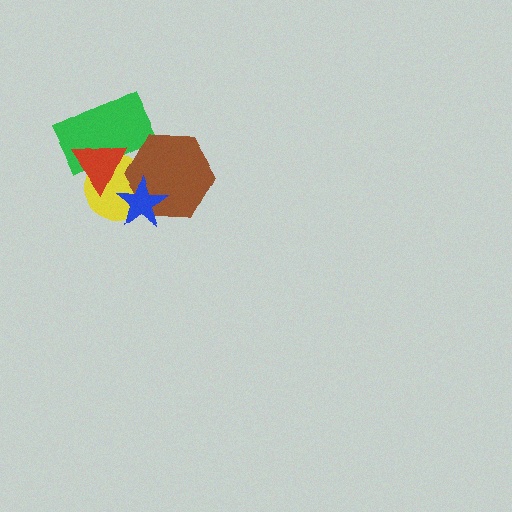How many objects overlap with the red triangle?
2 objects overlap with the red triangle.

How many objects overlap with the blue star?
2 objects overlap with the blue star.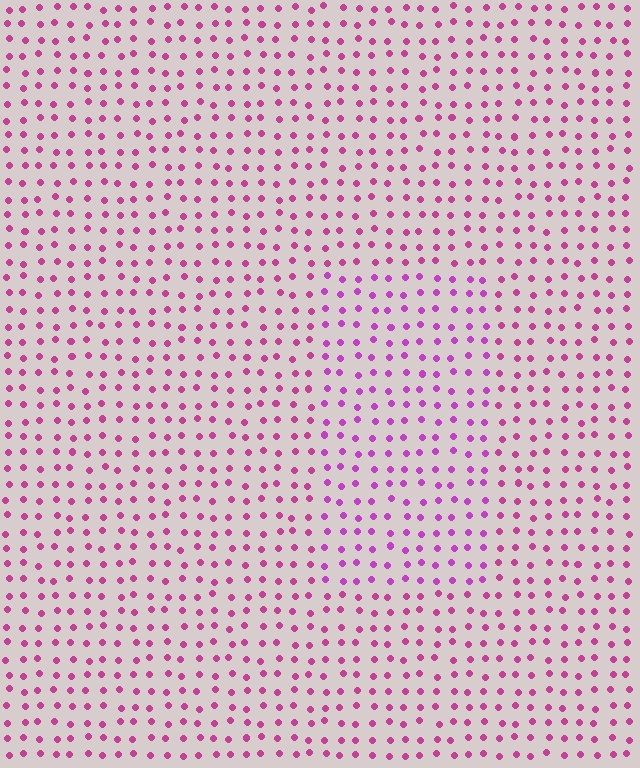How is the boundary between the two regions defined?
The boundary is defined purely by a slight shift in hue (about 22 degrees). Spacing, size, and orientation are identical on both sides.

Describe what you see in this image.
The image is filled with small magenta elements in a uniform arrangement. A rectangle-shaped region is visible where the elements are tinted to a slightly different hue, forming a subtle color boundary.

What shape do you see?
I see a rectangle.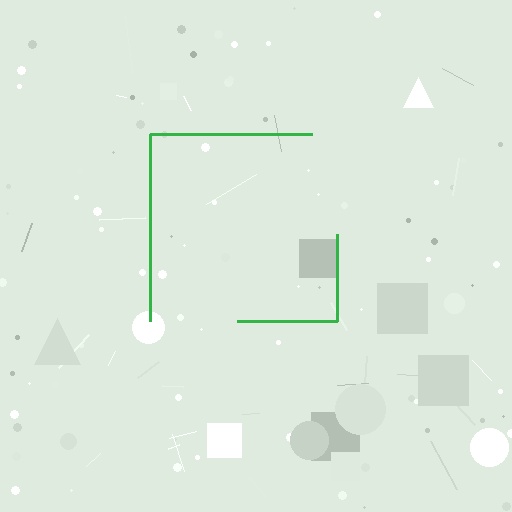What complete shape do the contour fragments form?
The contour fragments form a square.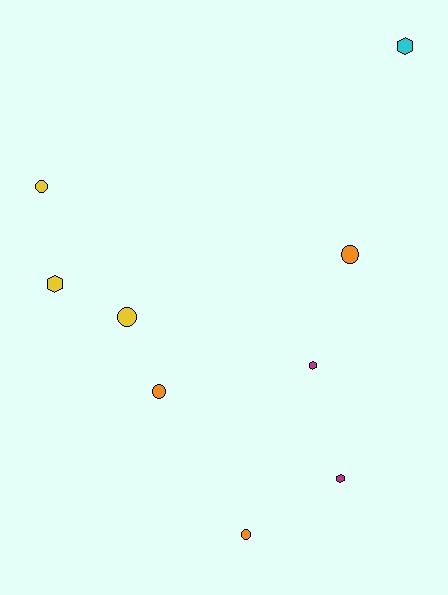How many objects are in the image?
There are 9 objects.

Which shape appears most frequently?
Circle, with 5 objects.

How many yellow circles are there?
There are 2 yellow circles.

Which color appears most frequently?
Yellow, with 3 objects.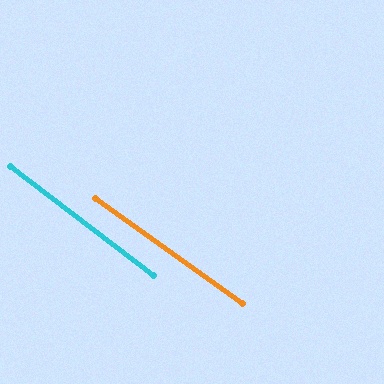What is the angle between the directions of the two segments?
Approximately 2 degrees.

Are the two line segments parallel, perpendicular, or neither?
Parallel — their directions differ by only 1.5°.